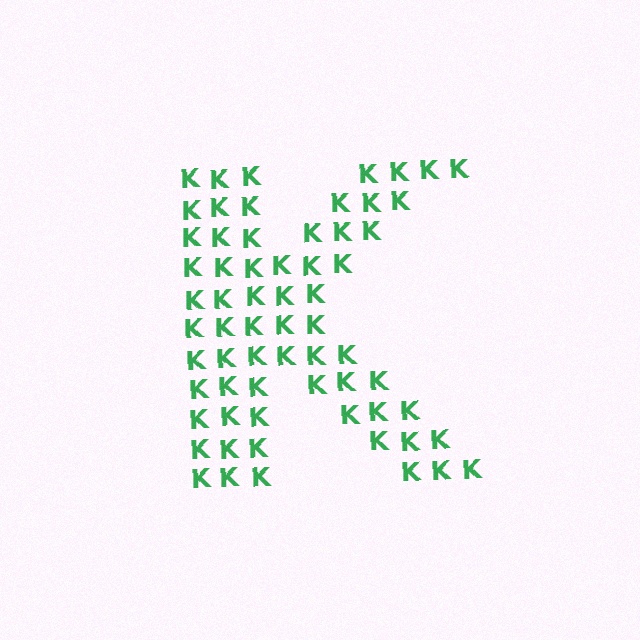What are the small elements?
The small elements are letter K's.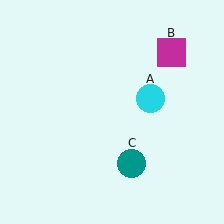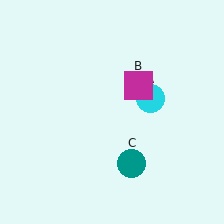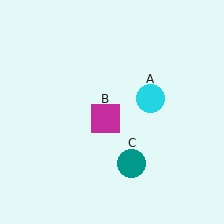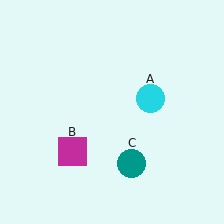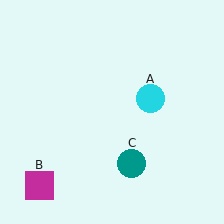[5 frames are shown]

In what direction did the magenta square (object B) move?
The magenta square (object B) moved down and to the left.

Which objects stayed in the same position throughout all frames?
Cyan circle (object A) and teal circle (object C) remained stationary.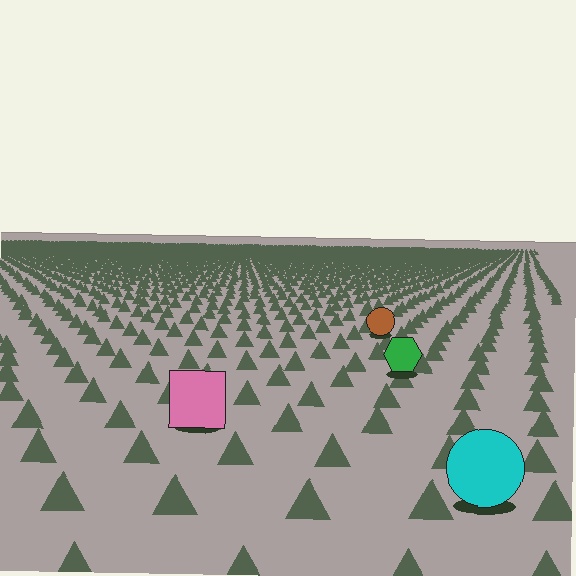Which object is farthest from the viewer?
The brown circle is farthest from the viewer. It appears smaller and the ground texture around it is denser.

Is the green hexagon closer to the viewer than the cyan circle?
No. The cyan circle is closer — you can tell from the texture gradient: the ground texture is coarser near it.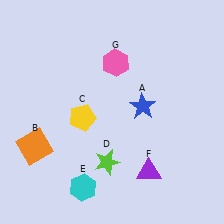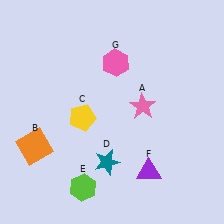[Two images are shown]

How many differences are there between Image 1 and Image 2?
There are 3 differences between the two images.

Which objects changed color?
A changed from blue to pink. D changed from lime to teal. E changed from cyan to lime.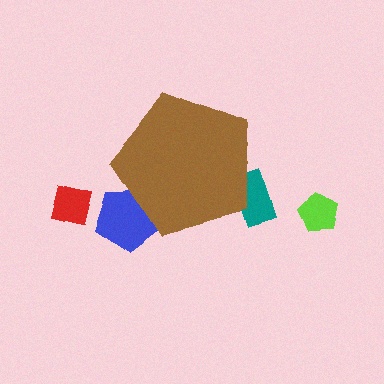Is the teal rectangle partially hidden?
Yes, the teal rectangle is partially hidden behind the brown pentagon.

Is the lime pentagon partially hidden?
No, the lime pentagon is fully visible.